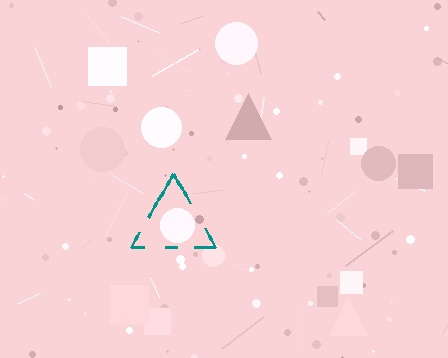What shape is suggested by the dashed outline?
The dashed outline suggests a triangle.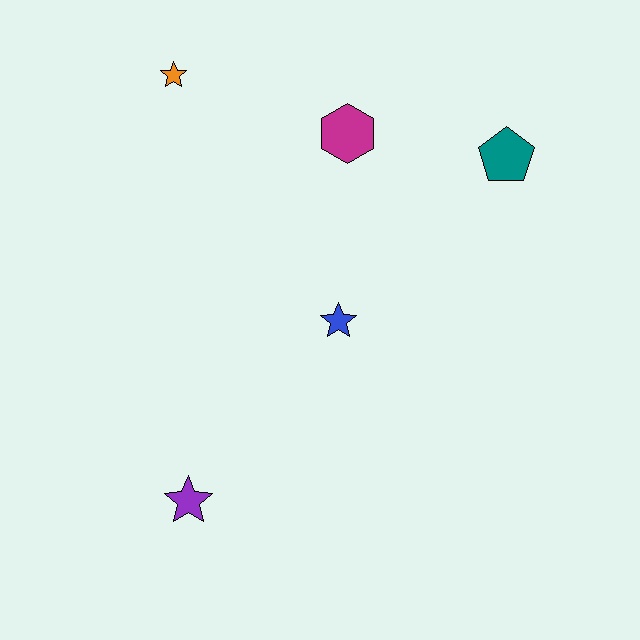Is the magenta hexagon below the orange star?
Yes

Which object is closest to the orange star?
The magenta hexagon is closest to the orange star.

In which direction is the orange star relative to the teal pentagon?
The orange star is to the left of the teal pentagon.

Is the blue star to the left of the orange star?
No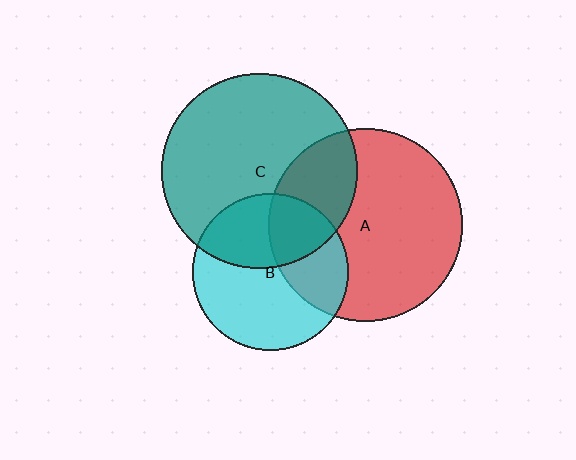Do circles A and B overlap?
Yes.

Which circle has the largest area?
Circle C (teal).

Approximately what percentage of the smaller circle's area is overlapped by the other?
Approximately 35%.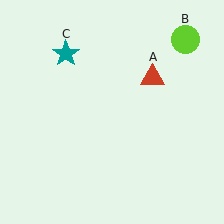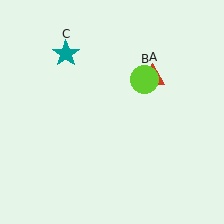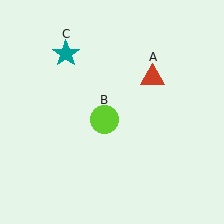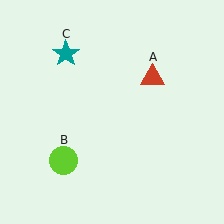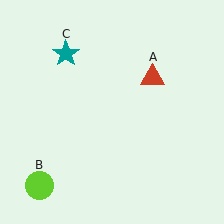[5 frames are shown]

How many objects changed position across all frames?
1 object changed position: lime circle (object B).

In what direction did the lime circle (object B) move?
The lime circle (object B) moved down and to the left.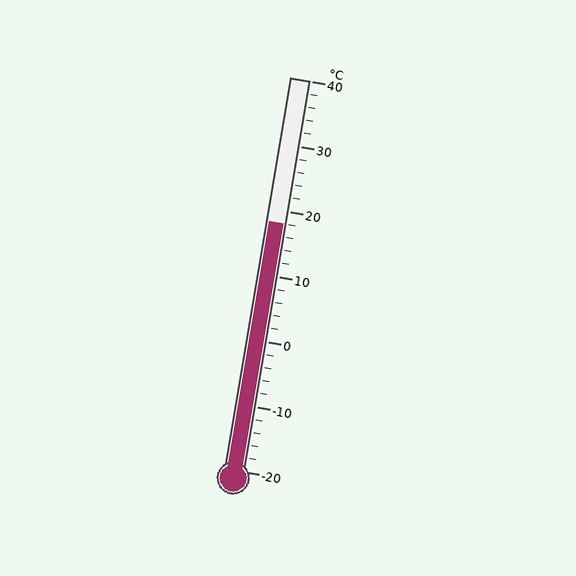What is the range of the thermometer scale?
The thermometer scale ranges from -20°C to 40°C.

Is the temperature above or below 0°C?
The temperature is above 0°C.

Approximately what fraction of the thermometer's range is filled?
The thermometer is filled to approximately 65% of its range.